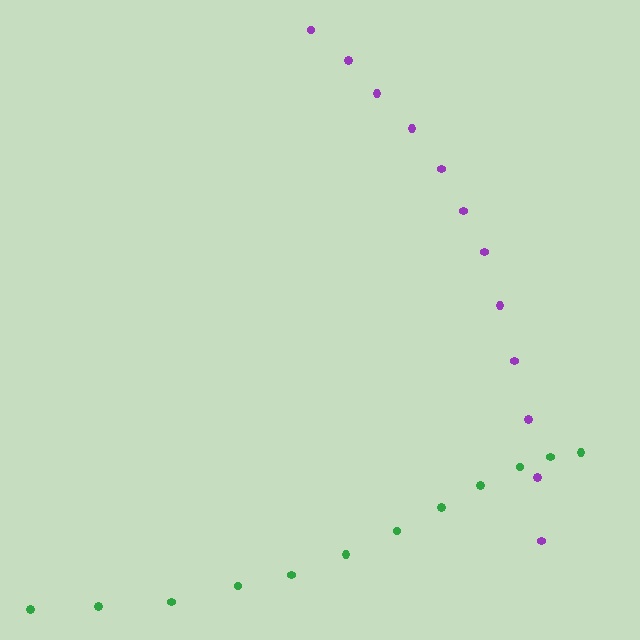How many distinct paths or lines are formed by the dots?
There are 2 distinct paths.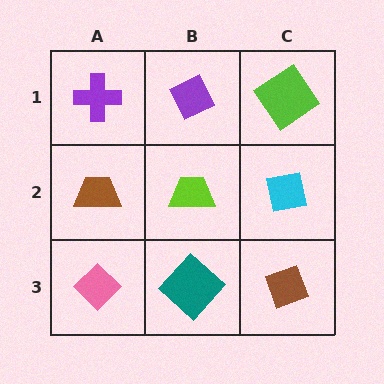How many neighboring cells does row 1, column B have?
3.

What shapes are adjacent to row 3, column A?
A brown trapezoid (row 2, column A), a teal diamond (row 3, column B).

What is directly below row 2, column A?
A pink diamond.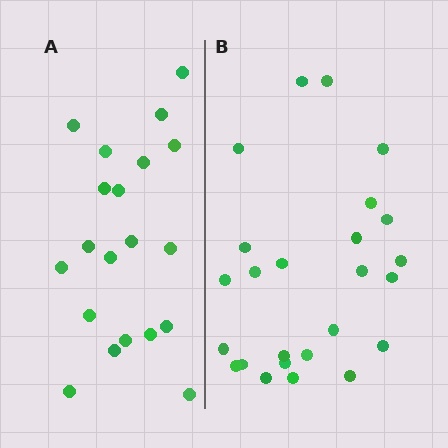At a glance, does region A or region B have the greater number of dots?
Region B (the right region) has more dots.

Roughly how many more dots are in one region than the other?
Region B has about 5 more dots than region A.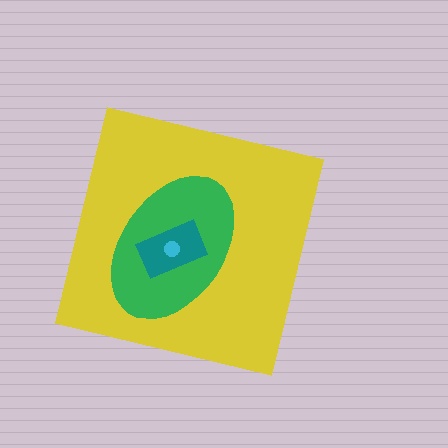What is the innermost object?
The cyan circle.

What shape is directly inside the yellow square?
The green ellipse.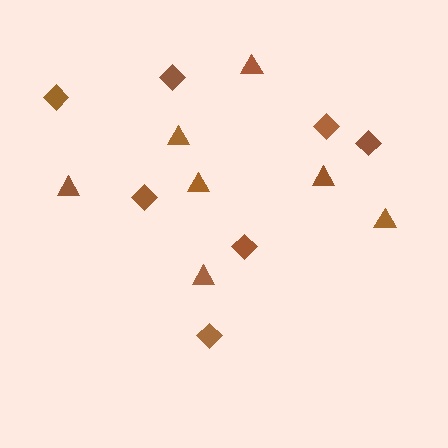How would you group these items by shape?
There are 2 groups: one group of diamonds (7) and one group of triangles (7).